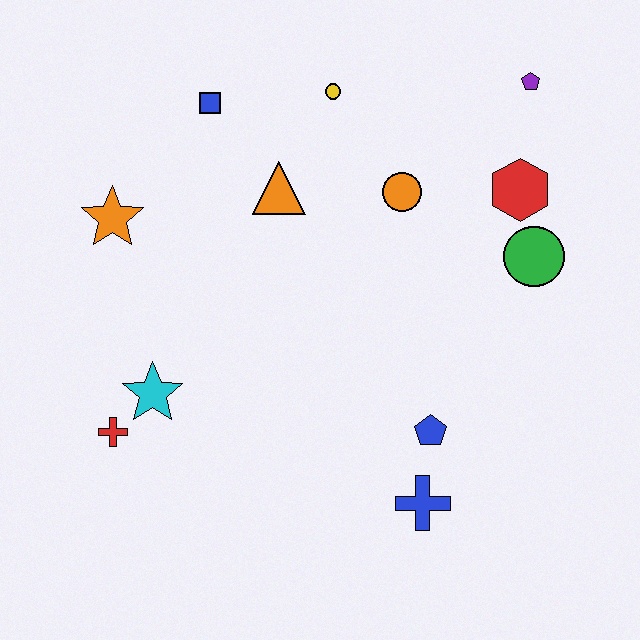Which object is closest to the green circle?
The red hexagon is closest to the green circle.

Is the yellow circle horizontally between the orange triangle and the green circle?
Yes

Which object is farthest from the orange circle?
The red cross is farthest from the orange circle.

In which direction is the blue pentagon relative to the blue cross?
The blue pentagon is above the blue cross.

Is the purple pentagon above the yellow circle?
Yes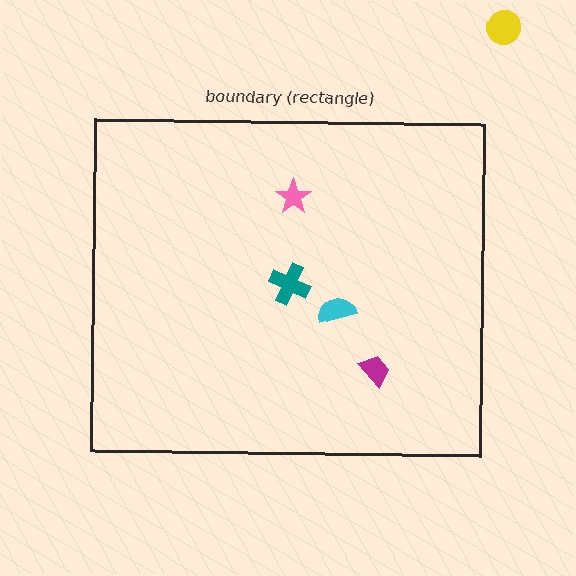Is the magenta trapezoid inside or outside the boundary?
Inside.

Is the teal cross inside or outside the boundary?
Inside.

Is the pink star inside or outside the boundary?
Inside.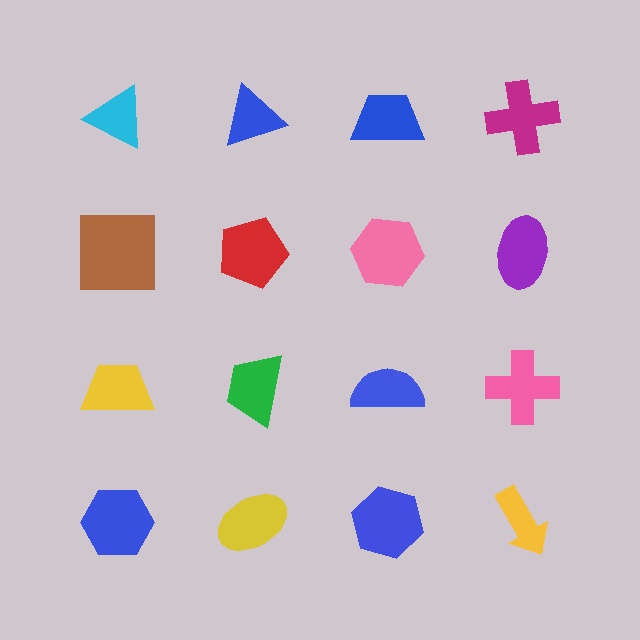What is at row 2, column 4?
A purple ellipse.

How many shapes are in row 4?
4 shapes.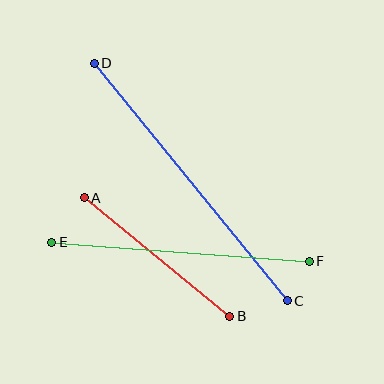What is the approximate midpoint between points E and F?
The midpoint is at approximately (180, 252) pixels.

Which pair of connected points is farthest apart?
Points C and D are farthest apart.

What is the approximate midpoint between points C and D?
The midpoint is at approximately (191, 182) pixels.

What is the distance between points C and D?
The distance is approximately 306 pixels.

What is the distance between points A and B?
The distance is approximately 188 pixels.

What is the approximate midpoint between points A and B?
The midpoint is at approximately (157, 257) pixels.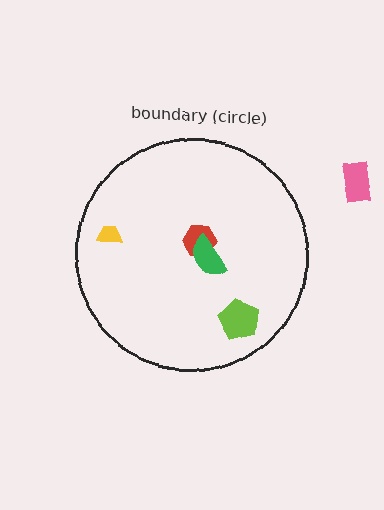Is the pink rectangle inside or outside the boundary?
Outside.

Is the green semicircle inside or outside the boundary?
Inside.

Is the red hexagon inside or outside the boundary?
Inside.